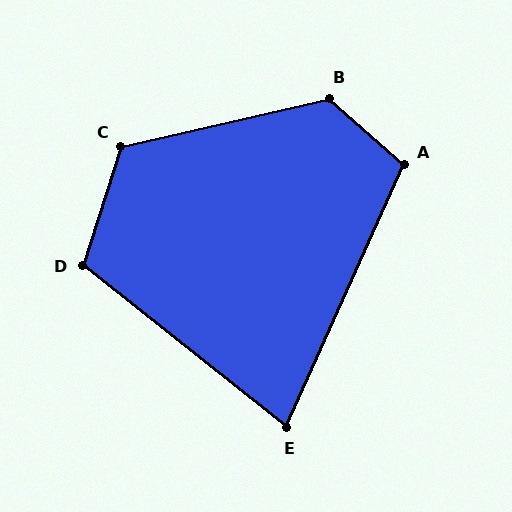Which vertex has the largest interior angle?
B, at approximately 125 degrees.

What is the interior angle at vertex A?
Approximately 108 degrees (obtuse).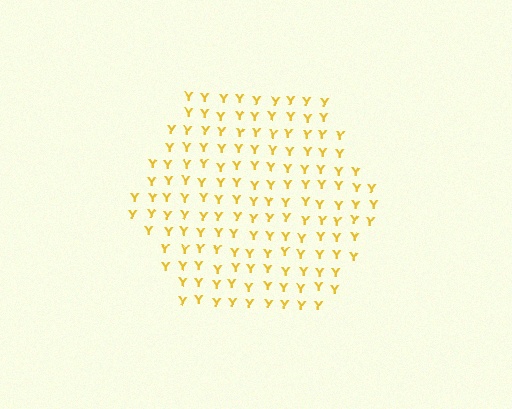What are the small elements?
The small elements are letter Y's.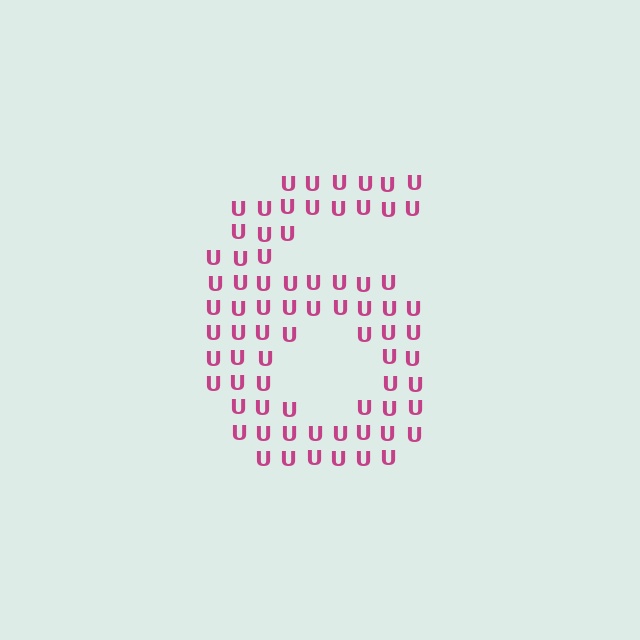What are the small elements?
The small elements are letter U's.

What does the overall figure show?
The overall figure shows the digit 6.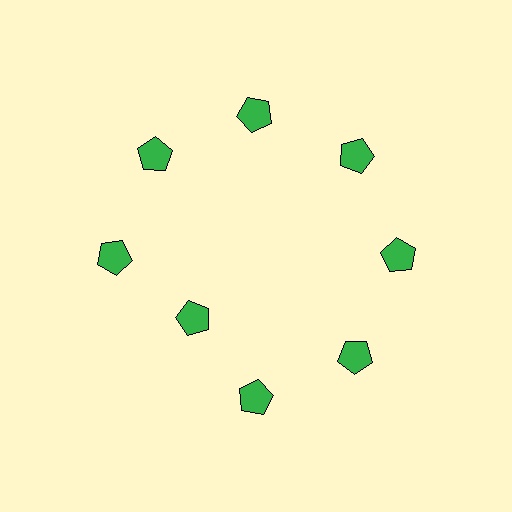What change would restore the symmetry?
The symmetry would be restored by moving it outward, back onto the ring so that all 8 pentagons sit at equal angles and equal distance from the center.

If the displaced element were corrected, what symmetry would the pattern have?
It would have 8-fold rotational symmetry — the pattern would map onto itself every 45 degrees.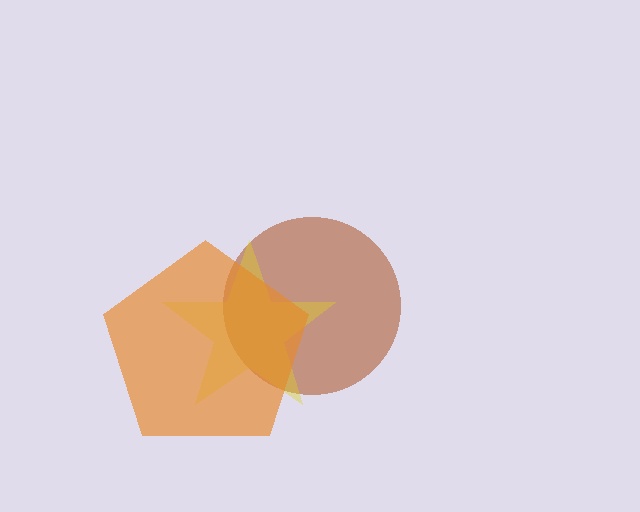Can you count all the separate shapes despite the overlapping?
Yes, there are 3 separate shapes.